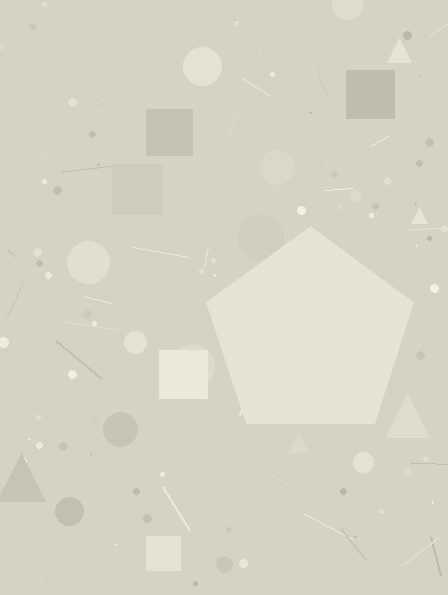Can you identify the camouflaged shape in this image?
The camouflaged shape is a pentagon.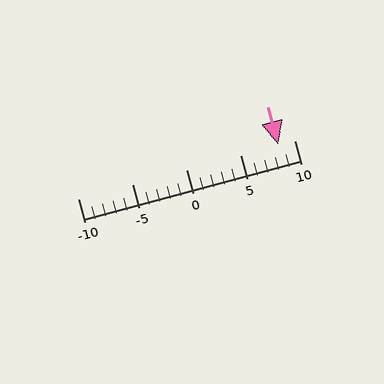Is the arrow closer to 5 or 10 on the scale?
The arrow is closer to 10.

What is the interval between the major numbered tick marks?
The major tick marks are spaced 5 units apart.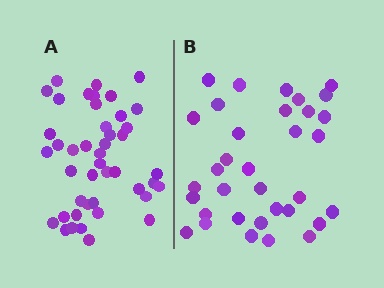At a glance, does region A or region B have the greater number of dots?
Region A (the left region) has more dots.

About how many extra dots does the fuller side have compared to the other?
Region A has roughly 10 or so more dots than region B.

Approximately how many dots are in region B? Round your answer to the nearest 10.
About 30 dots. (The exact count is 34, which rounds to 30.)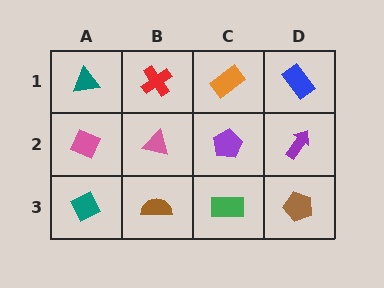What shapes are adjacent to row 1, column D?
A purple arrow (row 2, column D), an orange rectangle (row 1, column C).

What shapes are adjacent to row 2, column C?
An orange rectangle (row 1, column C), a green rectangle (row 3, column C), a pink triangle (row 2, column B), a purple arrow (row 2, column D).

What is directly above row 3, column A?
A pink diamond.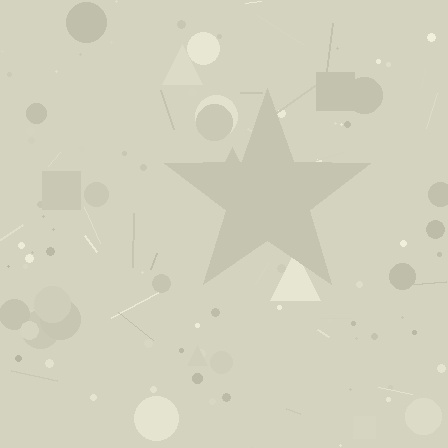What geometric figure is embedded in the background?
A star is embedded in the background.